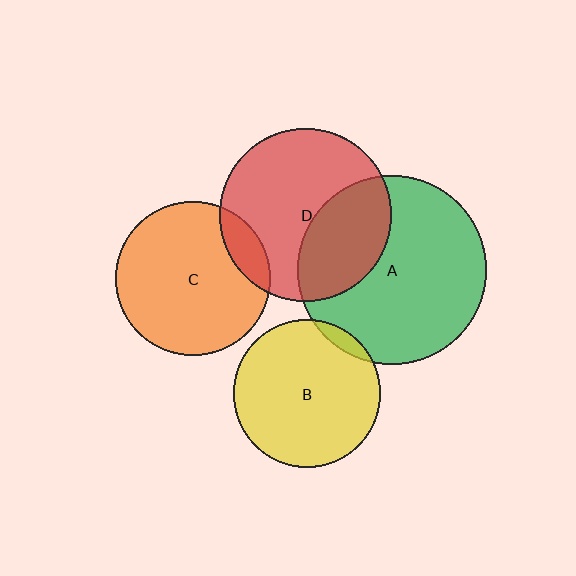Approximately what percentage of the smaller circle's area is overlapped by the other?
Approximately 35%.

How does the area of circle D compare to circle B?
Approximately 1.4 times.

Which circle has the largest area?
Circle A (green).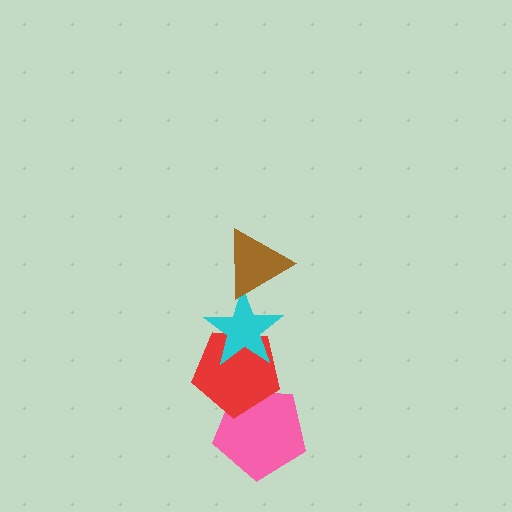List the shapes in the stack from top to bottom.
From top to bottom: the brown triangle, the cyan star, the red pentagon, the pink pentagon.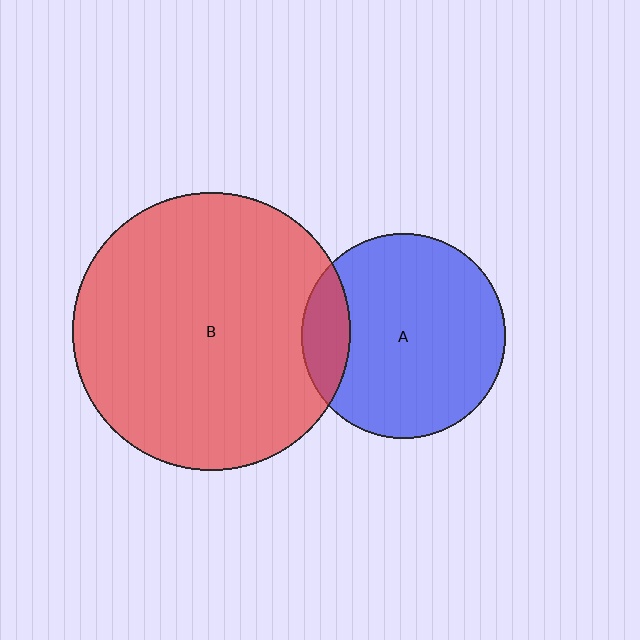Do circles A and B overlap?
Yes.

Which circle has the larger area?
Circle B (red).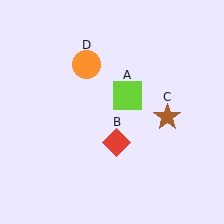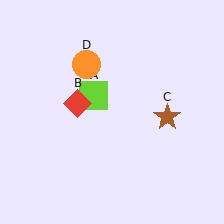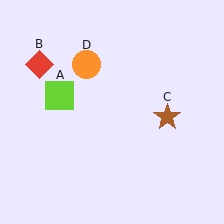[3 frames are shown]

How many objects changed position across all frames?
2 objects changed position: lime square (object A), red diamond (object B).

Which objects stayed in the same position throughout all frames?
Brown star (object C) and orange circle (object D) remained stationary.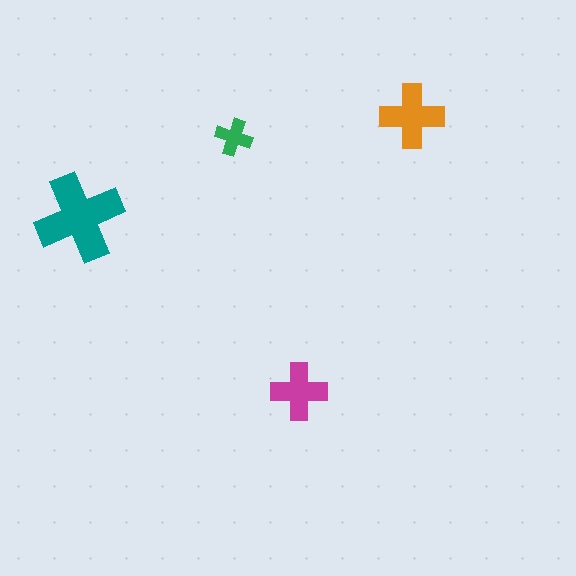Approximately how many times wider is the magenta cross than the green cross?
About 1.5 times wider.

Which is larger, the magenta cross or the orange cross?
The orange one.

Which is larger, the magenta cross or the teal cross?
The teal one.